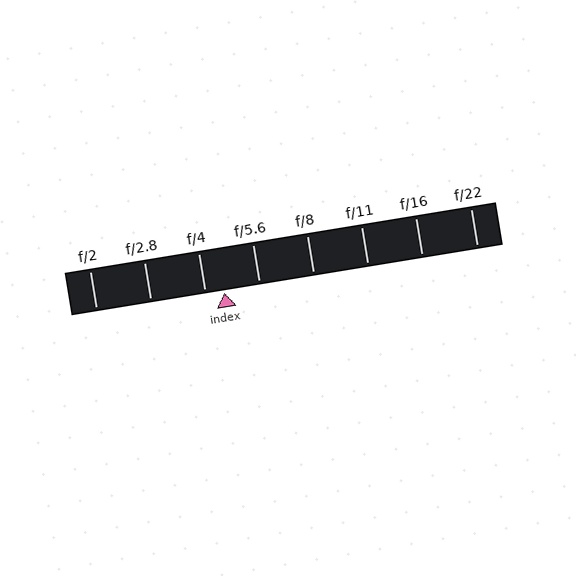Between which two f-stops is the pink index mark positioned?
The index mark is between f/4 and f/5.6.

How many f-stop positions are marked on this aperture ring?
There are 8 f-stop positions marked.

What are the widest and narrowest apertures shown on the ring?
The widest aperture shown is f/2 and the narrowest is f/22.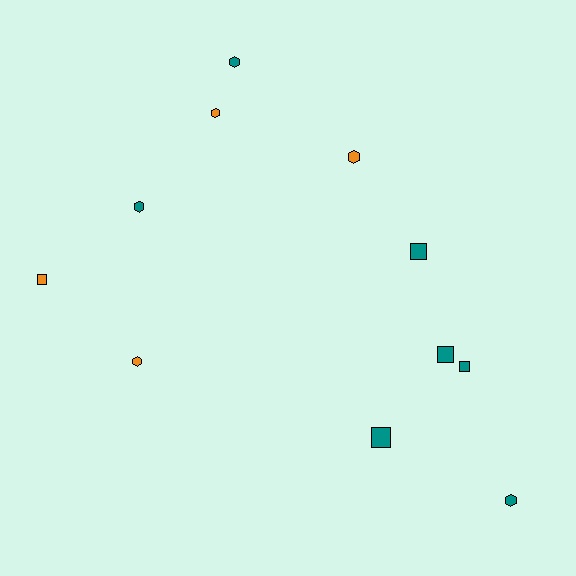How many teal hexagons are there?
There are 3 teal hexagons.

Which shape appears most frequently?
Hexagon, with 6 objects.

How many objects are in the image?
There are 11 objects.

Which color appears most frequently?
Teal, with 7 objects.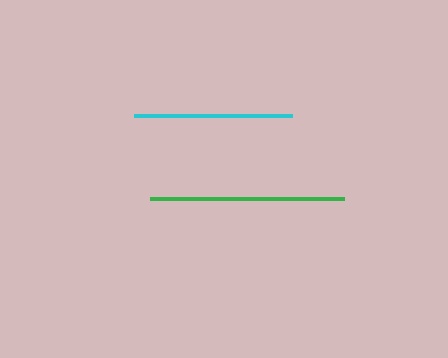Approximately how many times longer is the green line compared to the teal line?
The green line is approximately 1.4 times the length of the teal line.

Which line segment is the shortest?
The teal line is the shortest at approximately 138 pixels.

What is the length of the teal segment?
The teal segment is approximately 138 pixels long.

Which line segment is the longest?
The green line is the longest at approximately 195 pixels.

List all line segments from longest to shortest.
From longest to shortest: green, cyan, teal.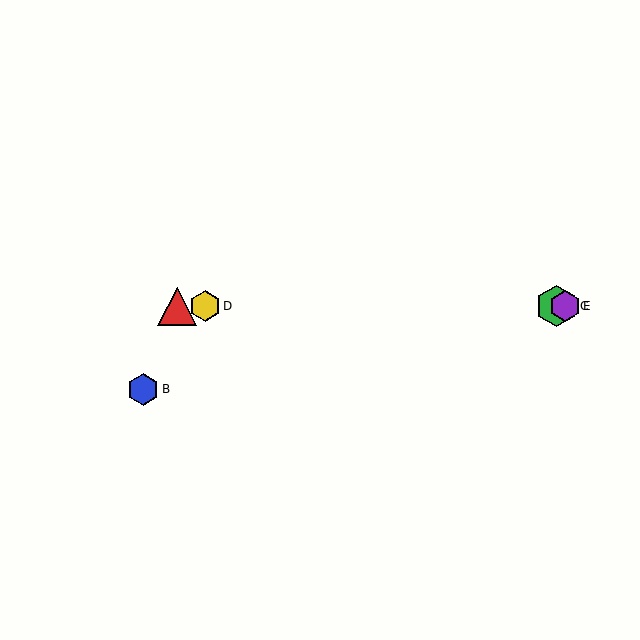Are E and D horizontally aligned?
Yes, both are at y≈306.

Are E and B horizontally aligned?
No, E is at y≈306 and B is at y≈389.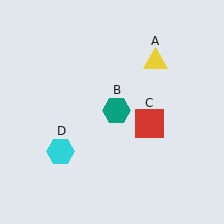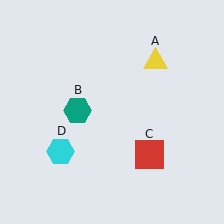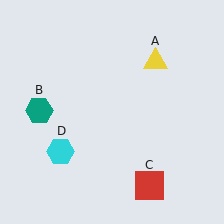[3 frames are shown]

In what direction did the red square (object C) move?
The red square (object C) moved down.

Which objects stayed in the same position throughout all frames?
Yellow triangle (object A) and cyan hexagon (object D) remained stationary.